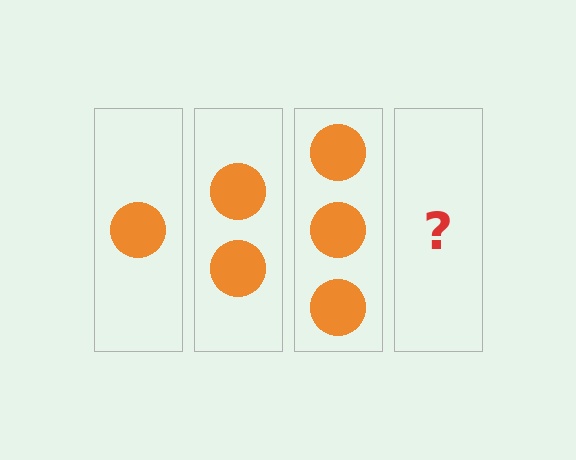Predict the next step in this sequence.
The next step is 4 circles.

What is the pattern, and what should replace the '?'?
The pattern is that each step adds one more circle. The '?' should be 4 circles.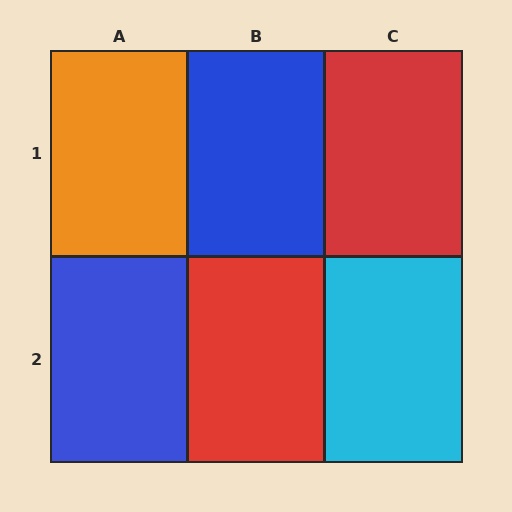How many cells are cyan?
1 cell is cyan.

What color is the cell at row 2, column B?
Red.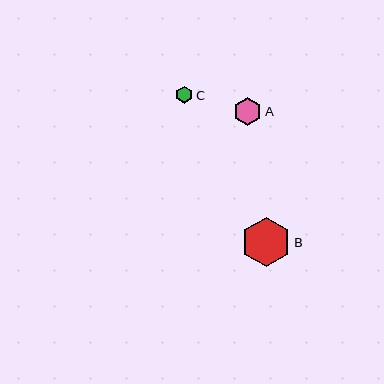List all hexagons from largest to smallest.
From largest to smallest: B, A, C.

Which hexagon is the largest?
Hexagon B is the largest with a size of approximately 49 pixels.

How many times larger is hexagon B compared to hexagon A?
Hexagon B is approximately 1.7 times the size of hexagon A.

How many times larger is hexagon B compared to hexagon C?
Hexagon B is approximately 2.9 times the size of hexagon C.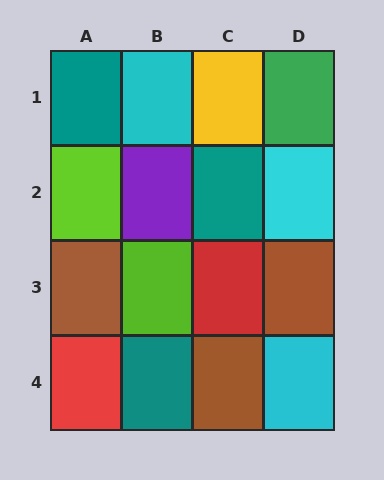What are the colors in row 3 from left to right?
Brown, lime, red, brown.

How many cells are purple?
1 cell is purple.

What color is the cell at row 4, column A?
Red.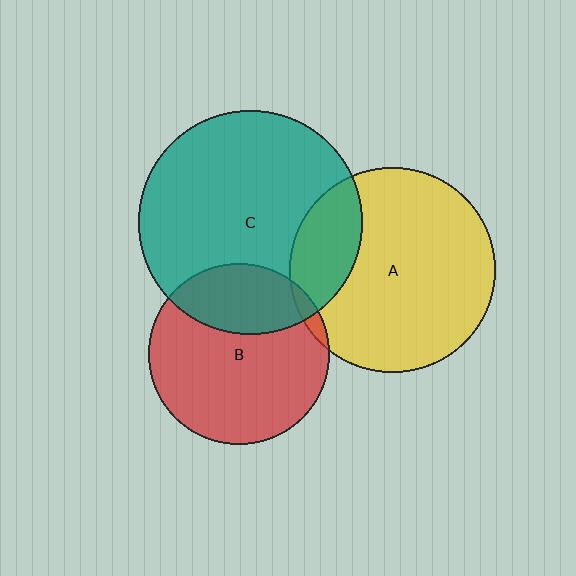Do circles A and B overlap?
Yes.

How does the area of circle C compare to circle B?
Approximately 1.5 times.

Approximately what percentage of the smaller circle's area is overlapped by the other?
Approximately 5%.